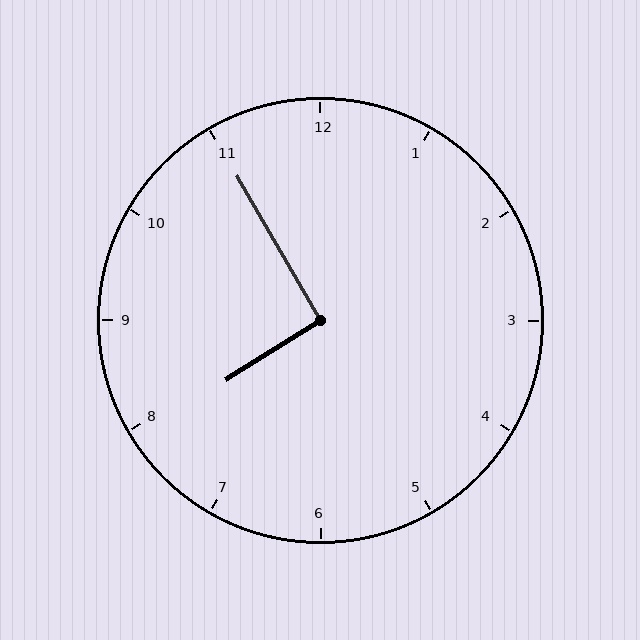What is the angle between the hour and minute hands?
Approximately 92 degrees.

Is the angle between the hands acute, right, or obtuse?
It is right.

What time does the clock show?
7:55.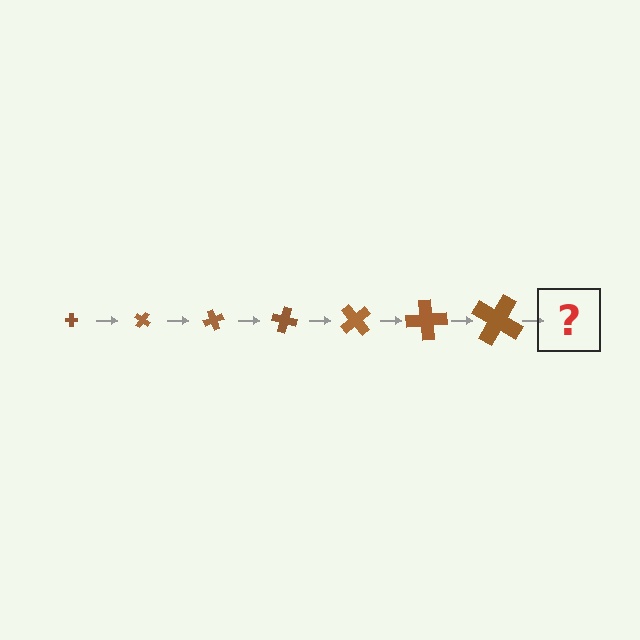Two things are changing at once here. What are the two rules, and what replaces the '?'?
The two rules are that the cross grows larger each step and it rotates 35 degrees each step. The '?' should be a cross, larger than the previous one and rotated 245 degrees from the start.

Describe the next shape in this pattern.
It should be a cross, larger than the previous one and rotated 245 degrees from the start.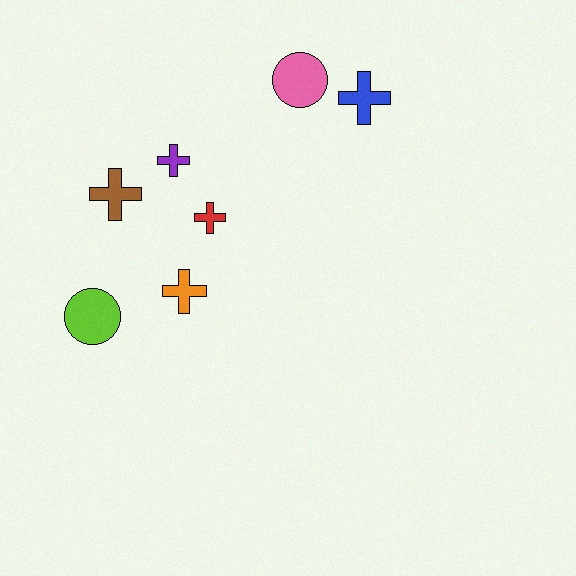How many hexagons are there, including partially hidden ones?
There are no hexagons.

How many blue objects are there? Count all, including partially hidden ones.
There is 1 blue object.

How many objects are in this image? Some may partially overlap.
There are 7 objects.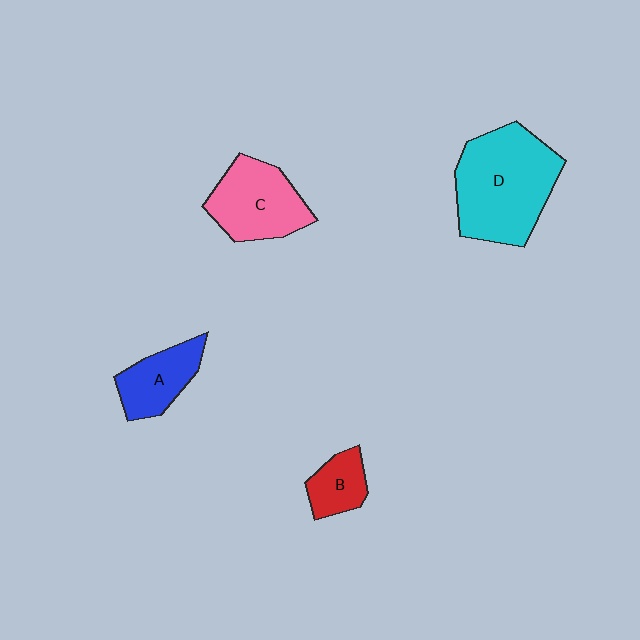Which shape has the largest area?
Shape D (cyan).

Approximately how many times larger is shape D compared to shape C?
Approximately 1.5 times.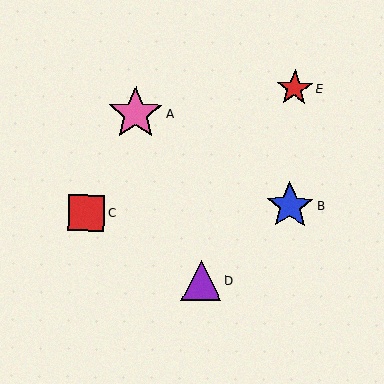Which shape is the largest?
The pink star (labeled A) is the largest.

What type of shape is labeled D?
Shape D is a purple triangle.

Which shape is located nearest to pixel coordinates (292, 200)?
The blue star (labeled B) at (290, 206) is nearest to that location.